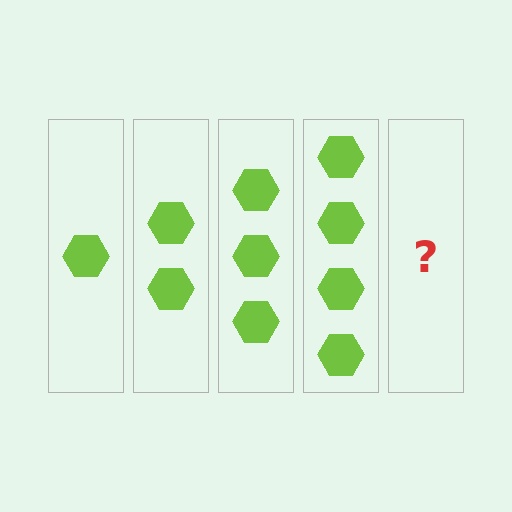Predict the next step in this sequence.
The next step is 5 hexagons.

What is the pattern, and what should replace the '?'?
The pattern is that each step adds one more hexagon. The '?' should be 5 hexagons.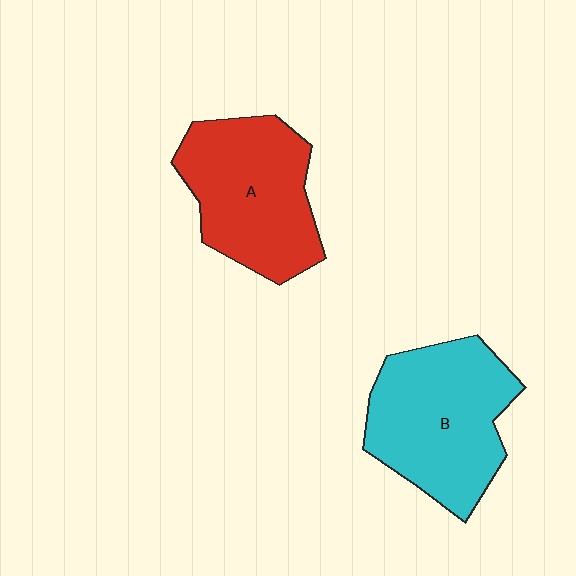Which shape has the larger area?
Shape B (cyan).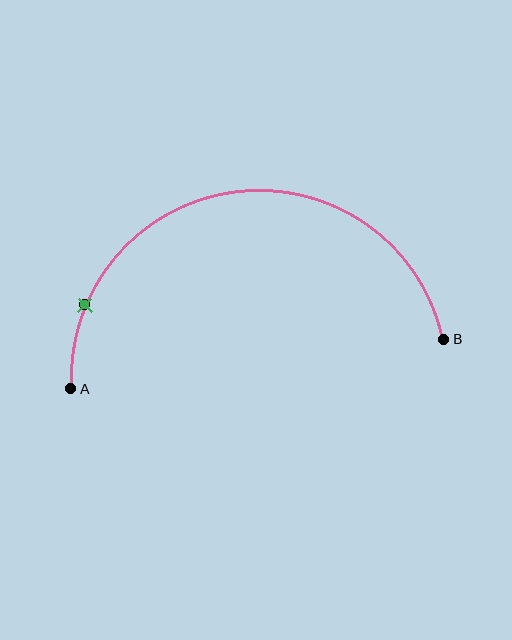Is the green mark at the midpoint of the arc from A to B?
No. The green mark lies on the arc but is closer to endpoint A. The arc midpoint would be at the point on the curve equidistant along the arc from both A and B.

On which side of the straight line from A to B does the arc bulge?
The arc bulges above the straight line connecting A and B.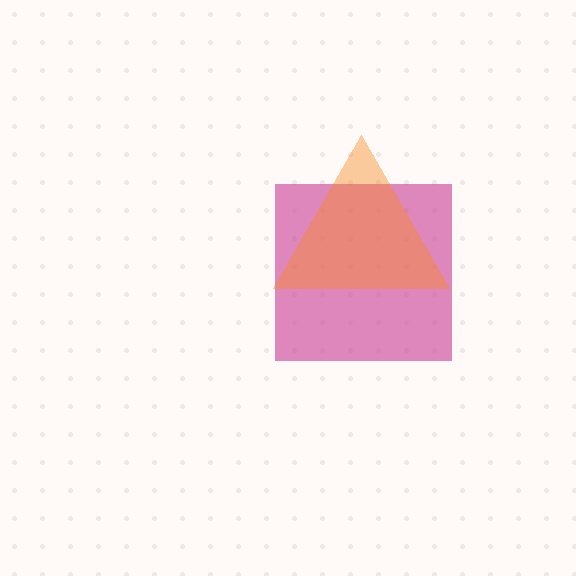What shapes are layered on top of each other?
The layered shapes are: a magenta square, an orange triangle.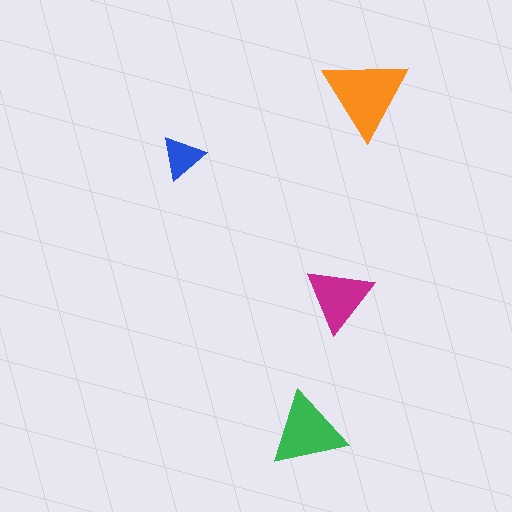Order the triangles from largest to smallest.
the orange one, the green one, the magenta one, the blue one.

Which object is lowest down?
The green triangle is bottommost.